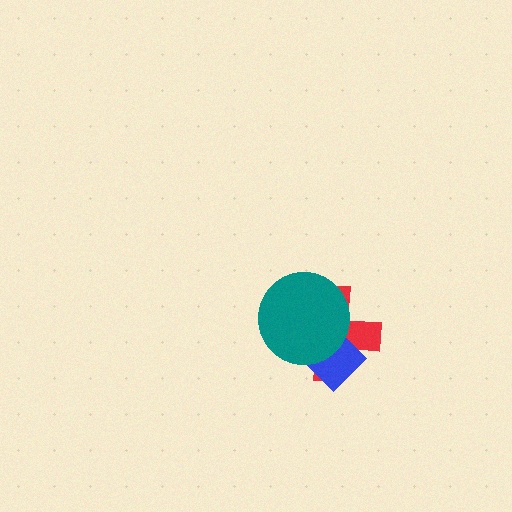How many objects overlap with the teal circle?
2 objects overlap with the teal circle.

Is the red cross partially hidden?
Yes, it is partially covered by another shape.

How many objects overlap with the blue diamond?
2 objects overlap with the blue diamond.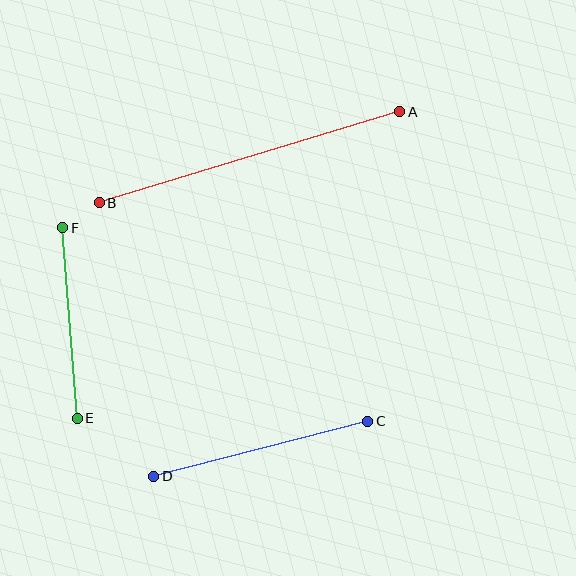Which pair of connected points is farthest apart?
Points A and B are farthest apart.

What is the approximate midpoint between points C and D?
The midpoint is at approximately (261, 449) pixels.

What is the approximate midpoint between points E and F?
The midpoint is at approximately (70, 323) pixels.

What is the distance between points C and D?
The distance is approximately 221 pixels.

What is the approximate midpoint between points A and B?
The midpoint is at approximately (250, 157) pixels.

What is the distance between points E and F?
The distance is approximately 191 pixels.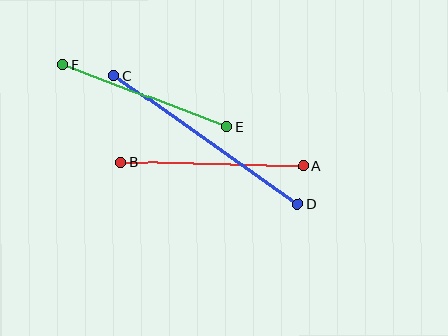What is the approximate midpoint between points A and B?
The midpoint is at approximately (212, 164) pixels.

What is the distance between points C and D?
The distance is approximately 224 pixels.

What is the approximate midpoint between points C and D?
The midpoint is at approximately (206, 140) pixels.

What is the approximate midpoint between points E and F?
The midpoint is at approximately (145, 96) pixels.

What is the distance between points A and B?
The distance is approximately 183 pixels.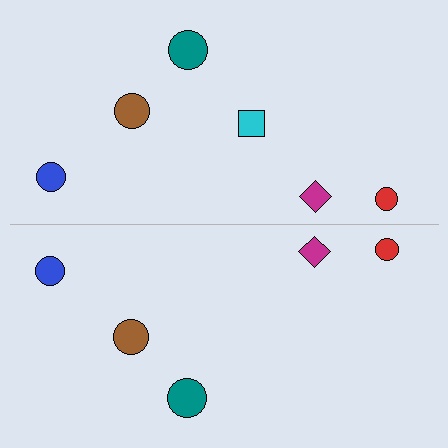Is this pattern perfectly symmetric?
No, the pattern is not perfectly symmetric. A cyan square is missing from the bottom side.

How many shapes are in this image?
There are 11 shapes in this image.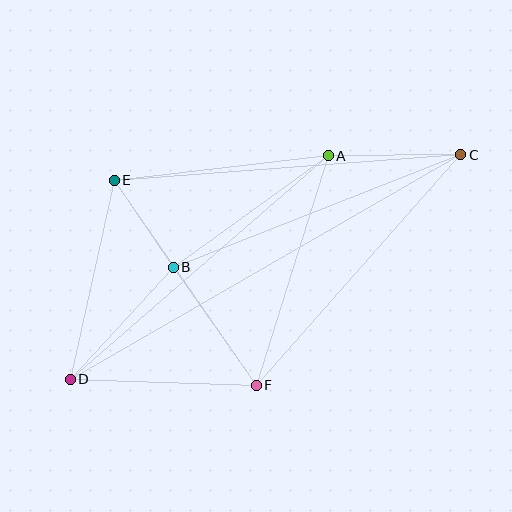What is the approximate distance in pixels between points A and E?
The distance between A and E is approximately 216 pixels.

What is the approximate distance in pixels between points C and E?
The distance between C and E is approximately 348 pixels.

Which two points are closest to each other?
Points B and E are closest to each other.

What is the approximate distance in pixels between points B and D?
The distance between B and D is approximately 152 pixels.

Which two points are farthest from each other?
Points C and D are farthest from each other.